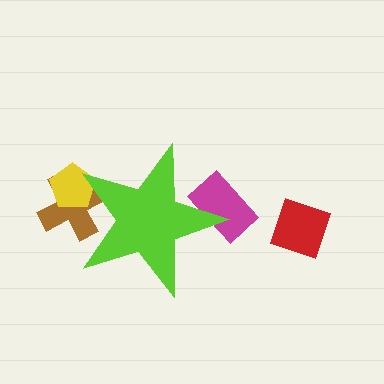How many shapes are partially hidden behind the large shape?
3 shapes are partially hidden.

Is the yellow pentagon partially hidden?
Yes, the yellow pentagon is partially hidden behind the lime star.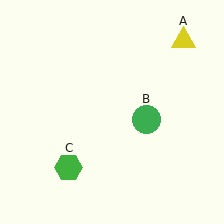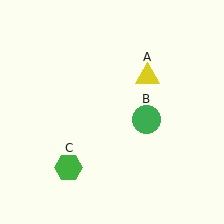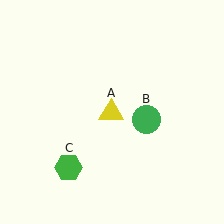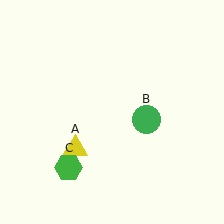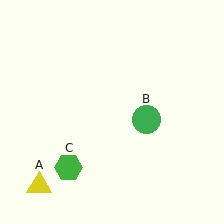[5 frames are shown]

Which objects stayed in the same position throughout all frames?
Green circle (object B) and green hexagon (object C) remained stationary.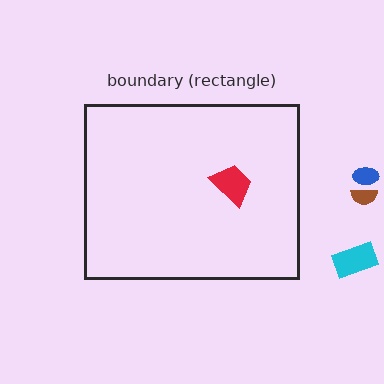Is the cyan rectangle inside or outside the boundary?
Outside.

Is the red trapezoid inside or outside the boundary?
Inside.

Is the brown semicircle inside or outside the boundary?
Outside.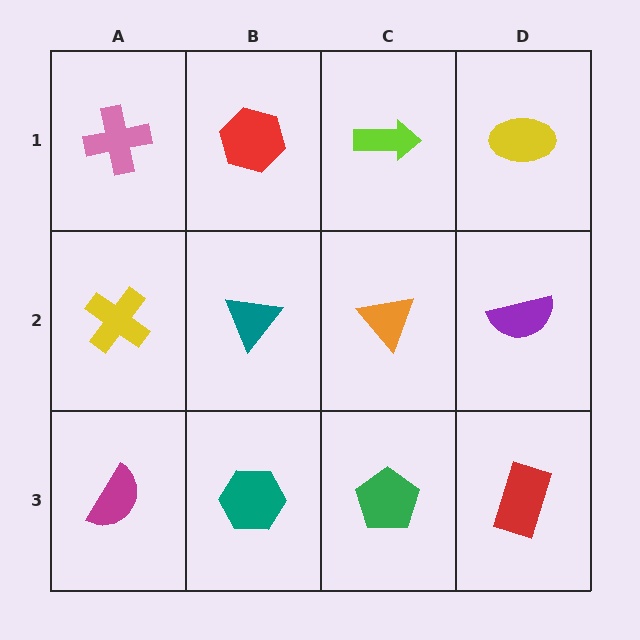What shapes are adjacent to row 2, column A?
A pink cross (row 1, column A), a magenta semicircle (row 3, column A), a teal triangle (row 2, column B).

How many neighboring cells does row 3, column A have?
2.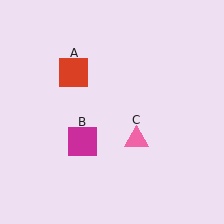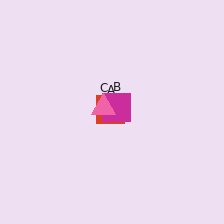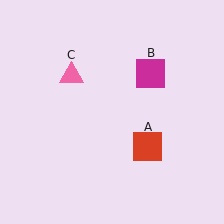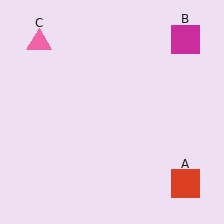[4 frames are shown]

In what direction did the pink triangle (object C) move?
The pink triangle (object C) moved up and to the left.